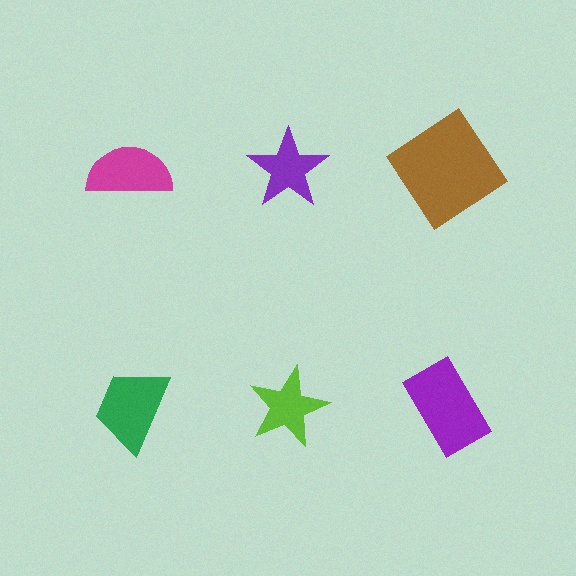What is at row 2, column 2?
A lime star.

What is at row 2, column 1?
A green trapezoid.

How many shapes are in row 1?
3 shapes.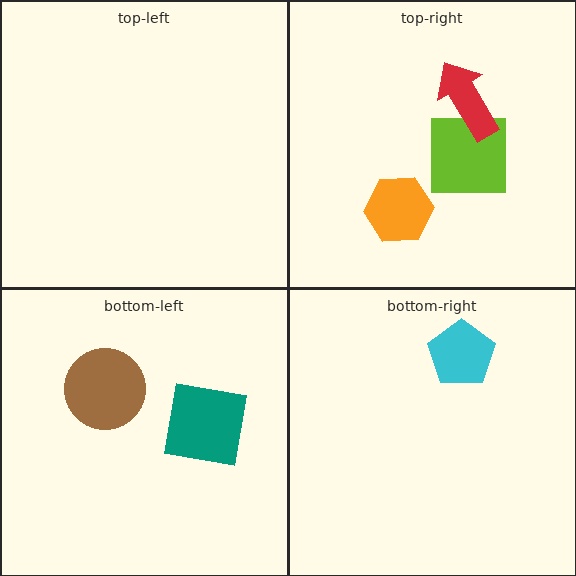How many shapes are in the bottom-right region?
1.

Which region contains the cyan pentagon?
The bottom-right region.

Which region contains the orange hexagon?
The top-right region.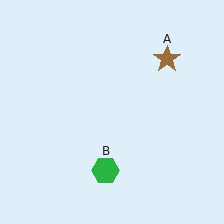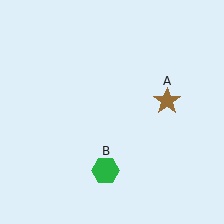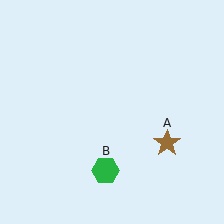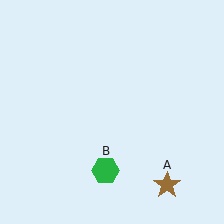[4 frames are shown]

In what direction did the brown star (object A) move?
The brown star (object A) moved down.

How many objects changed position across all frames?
1 object changed position: brown star (object A).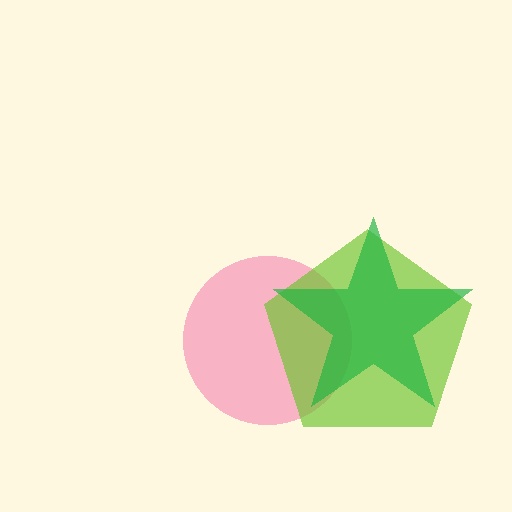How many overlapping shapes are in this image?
There are 3 overlapping shapes in the image.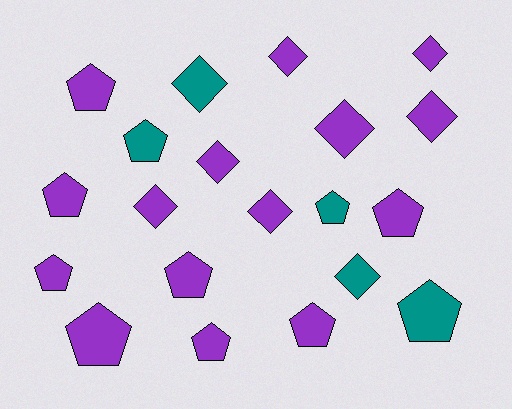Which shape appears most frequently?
Pentagon, with 11 objects.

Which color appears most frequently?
Purple, with 15 objects.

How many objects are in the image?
There are 20 objects.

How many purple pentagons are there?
There are 8 purple pentagons.